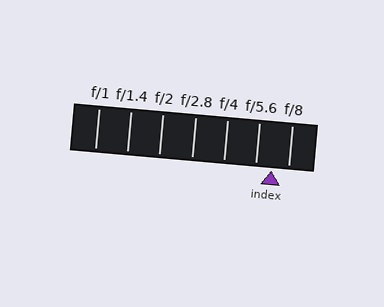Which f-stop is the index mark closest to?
The index mark is closest to f/5.6.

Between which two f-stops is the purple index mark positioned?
The index mark is between f/5.6 and f/8.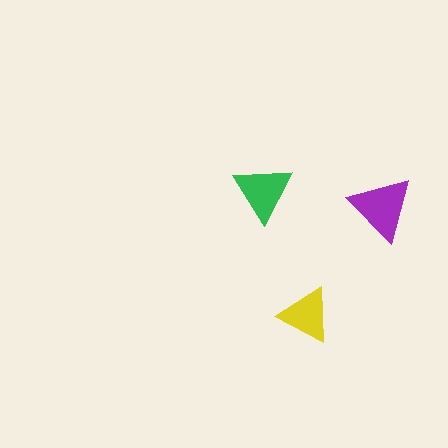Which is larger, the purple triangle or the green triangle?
The purple one.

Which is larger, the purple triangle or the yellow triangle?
The purple one.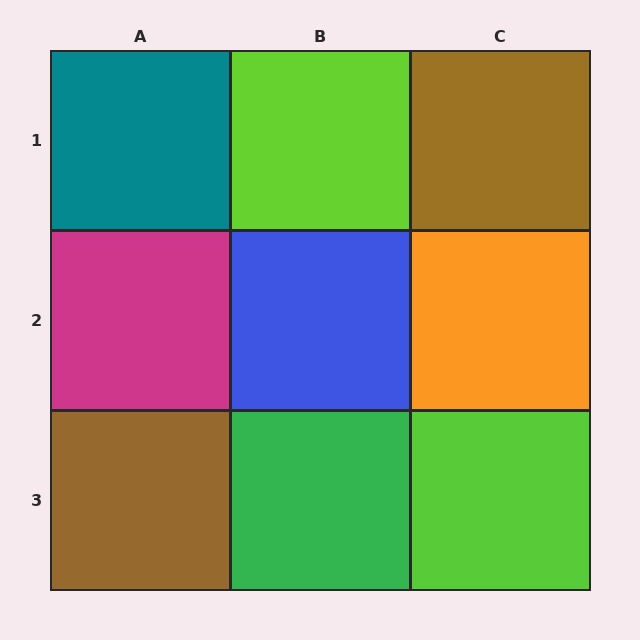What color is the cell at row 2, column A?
Magenta.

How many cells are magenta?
1 cell is magenta.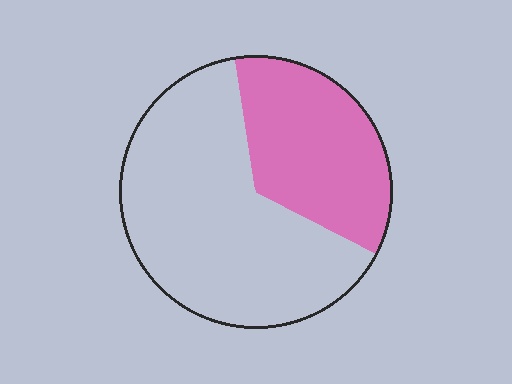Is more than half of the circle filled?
No.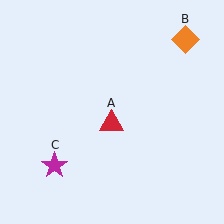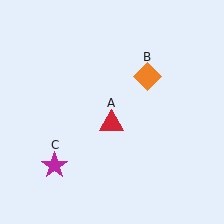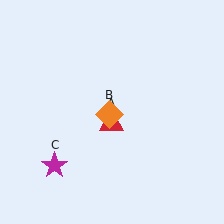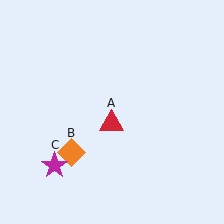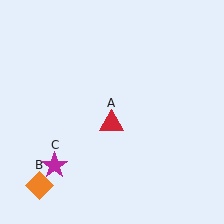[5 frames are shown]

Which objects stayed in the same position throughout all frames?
Red triangle (object A) and magenta star (object C) remained stationary.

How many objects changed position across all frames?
1 object changed position: orange diamond (object B).